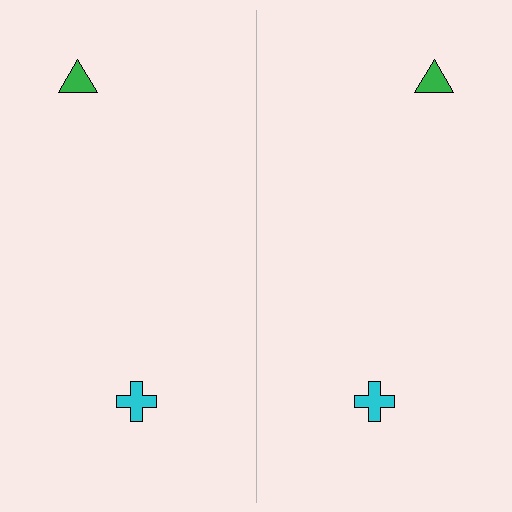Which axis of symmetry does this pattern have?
The pattern has a vertical axis of symmetry running through the center of the image.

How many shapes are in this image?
There are 4 shapes in this image.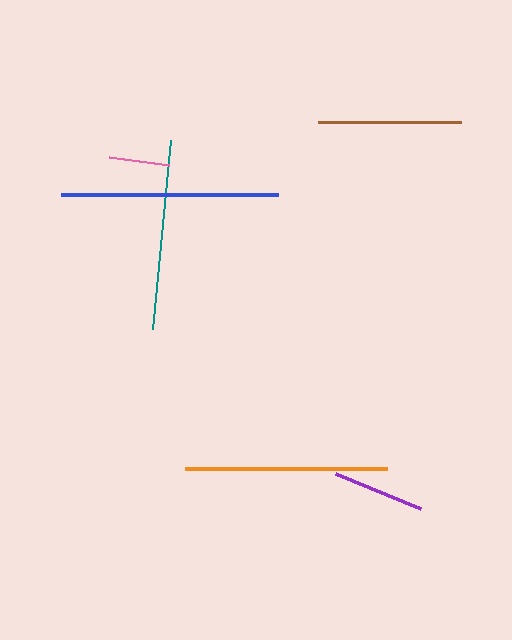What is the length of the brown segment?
The brown segment is approximately 143 pixels long.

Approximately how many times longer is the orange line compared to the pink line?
The orange line is approximately 3.3 times the length of the pink line.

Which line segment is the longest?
The blue line is the longest at approximately 217 pixels.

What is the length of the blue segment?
The blue segment is approximately 217 pixels long.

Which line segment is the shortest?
The pink line is the shortest at approximately 61 pixels.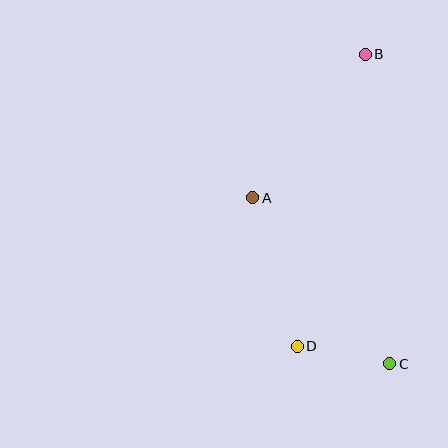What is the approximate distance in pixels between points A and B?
The distance between A and B is approximately 182 pixels.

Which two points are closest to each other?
Points C and D are closest to each other.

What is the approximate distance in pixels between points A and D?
The distance between A and D is approximately 155 pixels.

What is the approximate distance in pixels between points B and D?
The distance between B and D is approximately 300 pixels.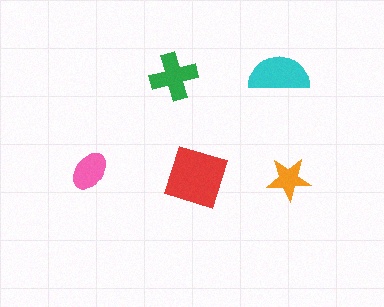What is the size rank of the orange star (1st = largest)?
5th.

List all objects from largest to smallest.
The red diamond, the cyan semicircle, the green cross, the pink ellipse, the orange star.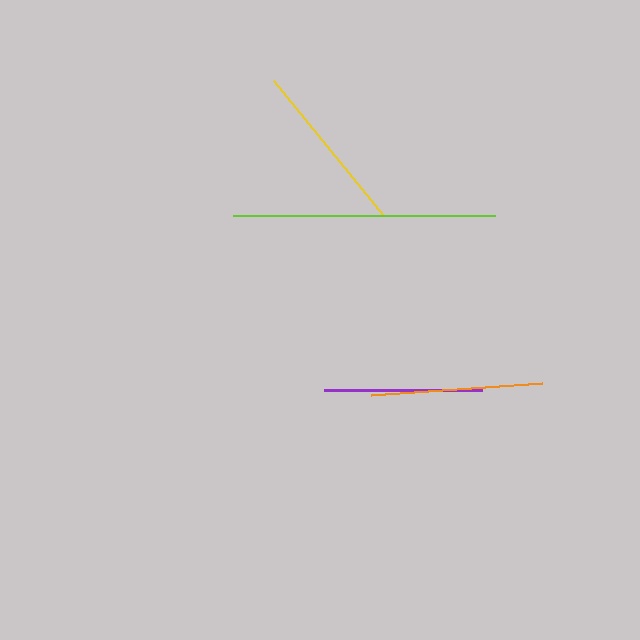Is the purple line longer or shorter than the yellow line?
The yellow line is longer than the purple line.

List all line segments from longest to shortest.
From longest to shortest: lime, yellow, orange, purple.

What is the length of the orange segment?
The orange segment is approximately 171 pixels long.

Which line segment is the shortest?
The purple line is the shortest at approximately 158 pixels.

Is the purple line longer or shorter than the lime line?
The lime line is longer than the purple line.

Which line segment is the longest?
The lime line is the longest at approximately 262 pixels.